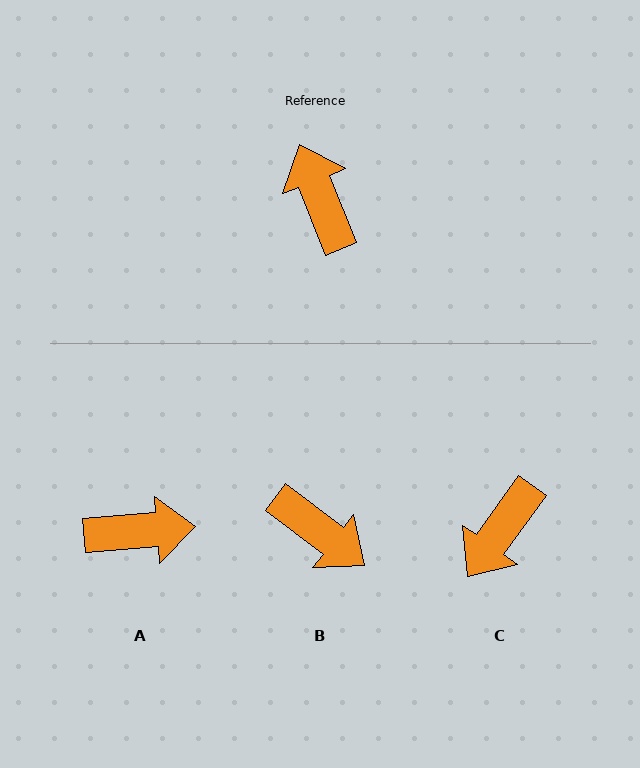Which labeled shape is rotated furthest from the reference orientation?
B, about 149 degrees away.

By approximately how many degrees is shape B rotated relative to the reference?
Approximately 149 degrees clockwise.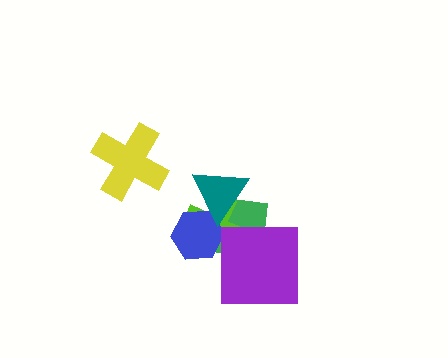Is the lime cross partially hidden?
Yes, it is partially covered by another shape.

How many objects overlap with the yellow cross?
0 objects overlap with the yellow cross.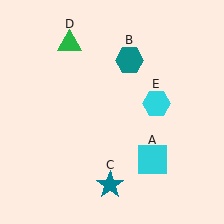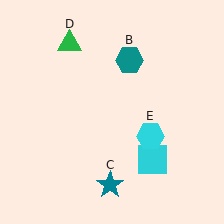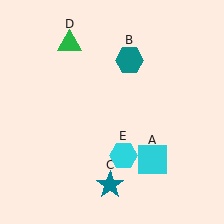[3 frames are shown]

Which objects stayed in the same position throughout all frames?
Cyan square (object A) and teal hexagon (object B) and teal star (object C) and green triangle (object D) remained stationary.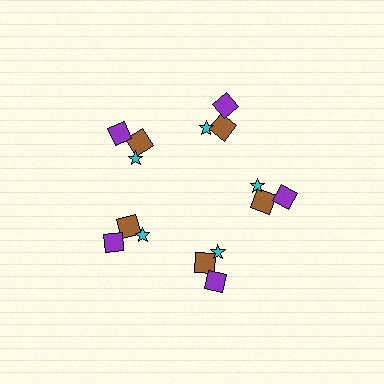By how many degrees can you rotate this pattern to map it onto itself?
The pattern maps onto itself every 72 degrees of rotation.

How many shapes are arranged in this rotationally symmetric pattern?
There are 15 shapes, arranged in 5 groups of 3.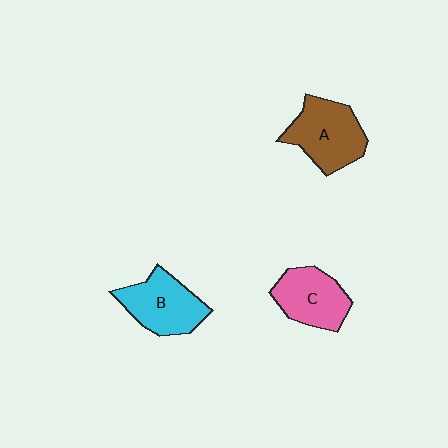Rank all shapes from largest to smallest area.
From largest to smallest: A (brown), B (cyan), C (pink).